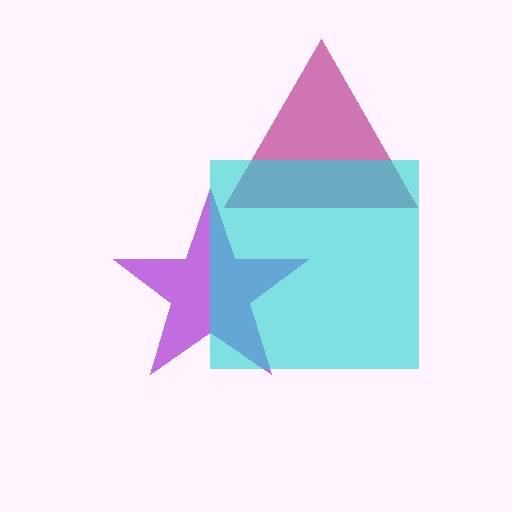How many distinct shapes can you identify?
There are 3 distinct shapes: a magenta triangle, a purple star, a cyan square.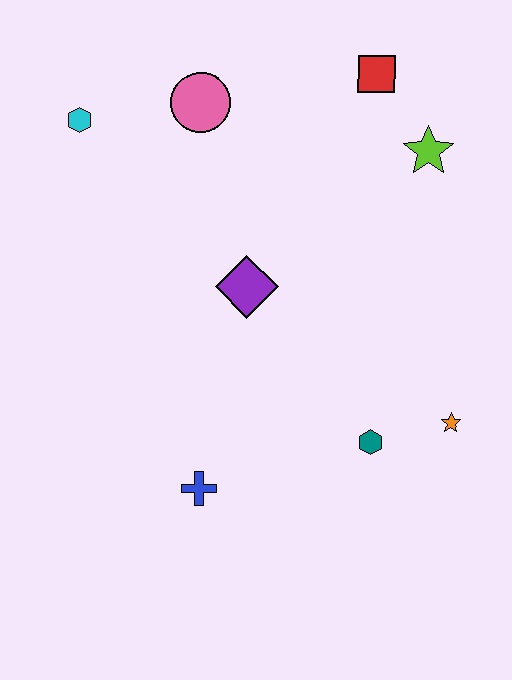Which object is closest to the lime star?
The red square is closest to the lime star.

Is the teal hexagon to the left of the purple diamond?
No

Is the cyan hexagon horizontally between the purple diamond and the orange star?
No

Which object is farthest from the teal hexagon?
The cyan hexagon is farthest from the teal hexagon.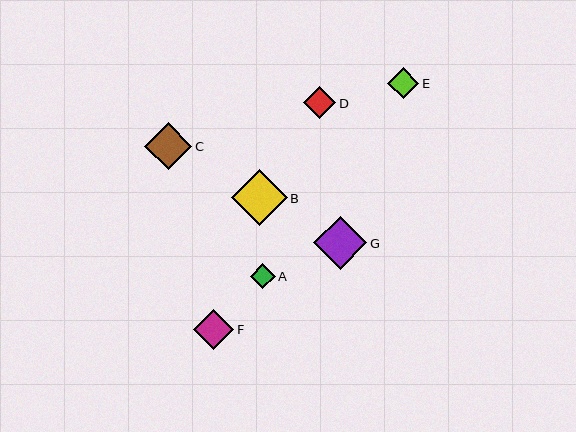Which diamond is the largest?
Diamond B is the largest with a size of approximately 56 pixels.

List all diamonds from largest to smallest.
From largest to smallest: B, G, C, F, D, E, A.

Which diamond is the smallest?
Diamond A is the smallest with a size of approximately 24 pixels.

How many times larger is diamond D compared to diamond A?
Diamond D is approximately 1.3 times the size of diamond A.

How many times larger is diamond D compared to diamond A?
Diamond D is approximately 1.3 times the size of diamond A.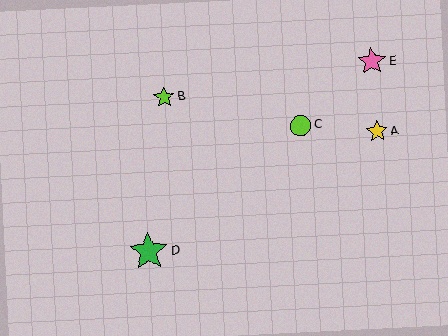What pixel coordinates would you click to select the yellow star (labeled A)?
Click at (377, 131) to select the yellow star A.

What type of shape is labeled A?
Shape A is a yellow star.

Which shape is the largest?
The green star (labeled D) is the largest.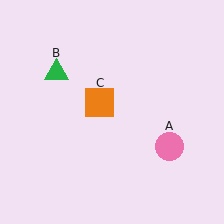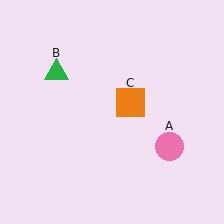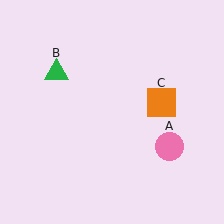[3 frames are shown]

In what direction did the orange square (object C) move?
The orange square (object C) moved right.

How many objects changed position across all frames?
1 object changed position: orange square (object C).